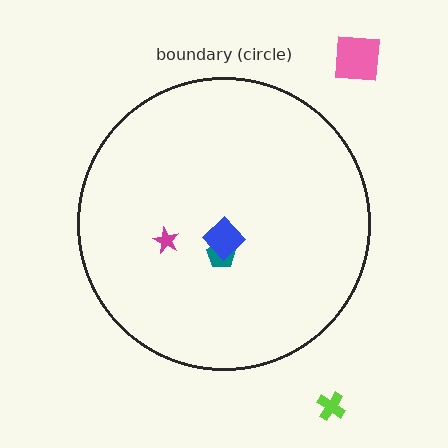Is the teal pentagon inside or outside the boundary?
Inside.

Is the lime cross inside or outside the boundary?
Outside.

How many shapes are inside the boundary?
3 inside, 2 outside.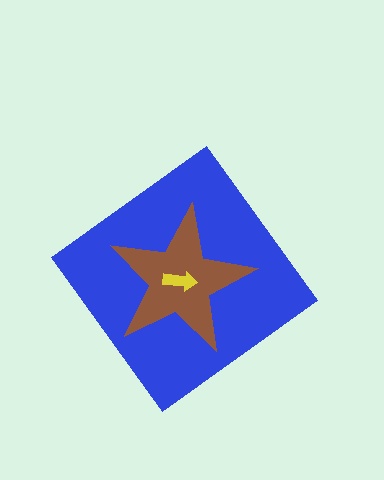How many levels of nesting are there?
3.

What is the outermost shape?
The blue diamond.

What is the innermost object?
The yellow arrow.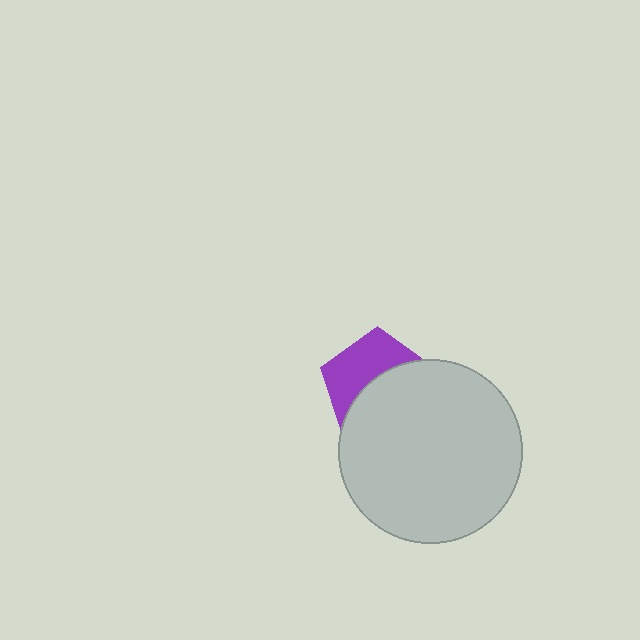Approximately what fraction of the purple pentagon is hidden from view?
Roughly 55% of the purple pentagon is hidden behind the light gray circle.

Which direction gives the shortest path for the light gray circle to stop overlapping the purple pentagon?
Moving down gives the shortest separation.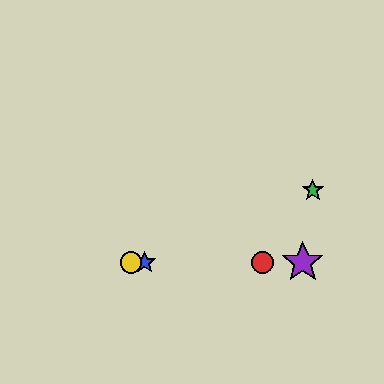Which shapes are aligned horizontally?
The red circle, the blue star, the yellow circle, the purple star are aligned horizontally.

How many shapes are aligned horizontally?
4 shapes (the red circle, the blue star, the yellow circle, the purple star) are aligned horizontally.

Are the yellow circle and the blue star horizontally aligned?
Yes, both are at y≈262.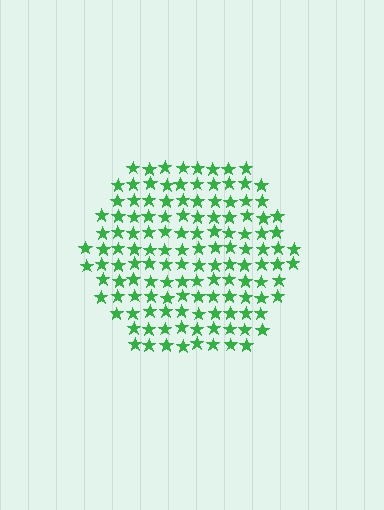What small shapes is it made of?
It is made of small stars.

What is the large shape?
The large shape is a hexagon.